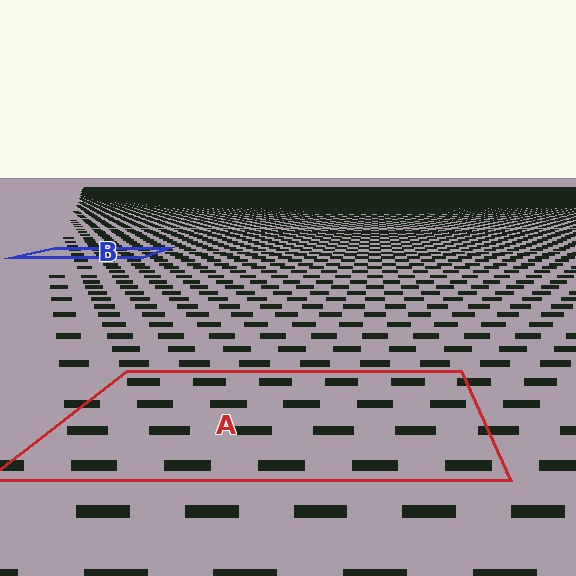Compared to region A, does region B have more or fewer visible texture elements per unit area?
Region B has more texture elements per unit area — they are packed more densely because it is farther away.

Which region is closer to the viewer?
Region A is closer. The texture elements there are larger and more spread out.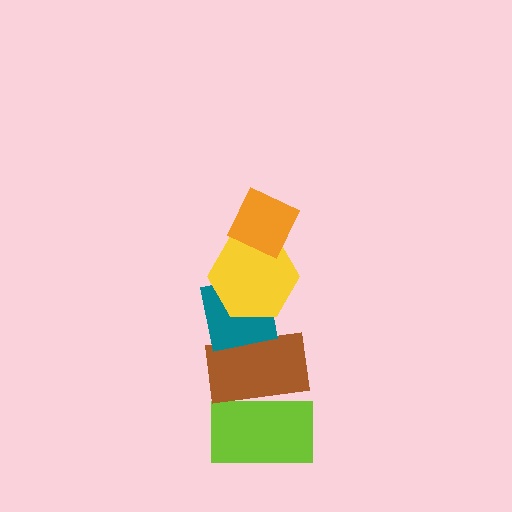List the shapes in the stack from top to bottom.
From top to bottom: the orange diamond, the yellow hexagon, the teal square, the brown rectangle, the lime rectangle.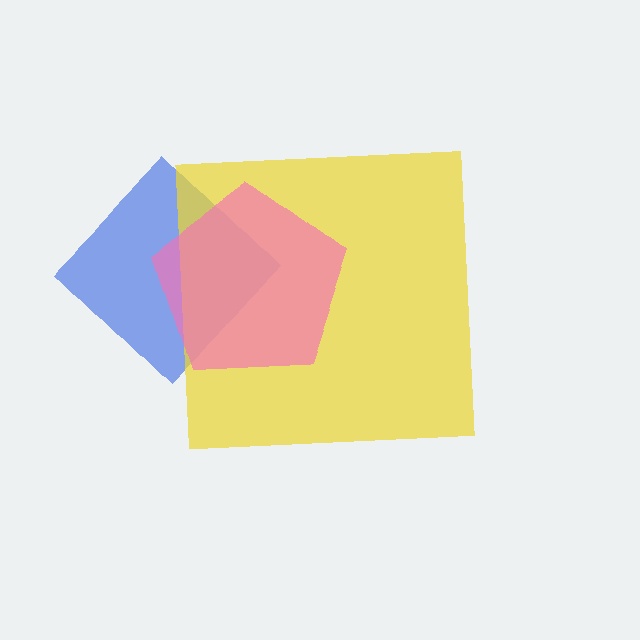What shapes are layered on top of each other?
The layered shapes are: a blue diamond, a yellow square, a pink pentagon.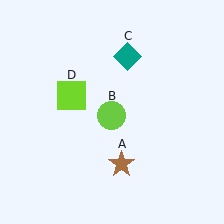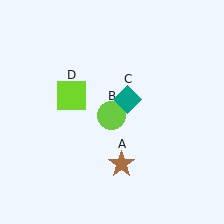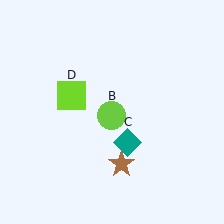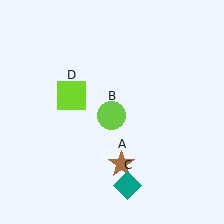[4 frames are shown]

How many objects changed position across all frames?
1 object changed position: teal diamond (object C).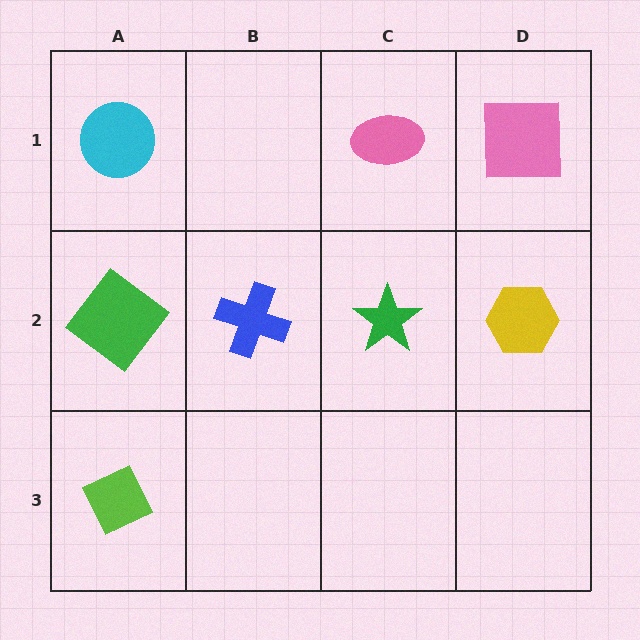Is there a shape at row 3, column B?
No, that cell is empty.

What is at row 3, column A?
A lime diamond.